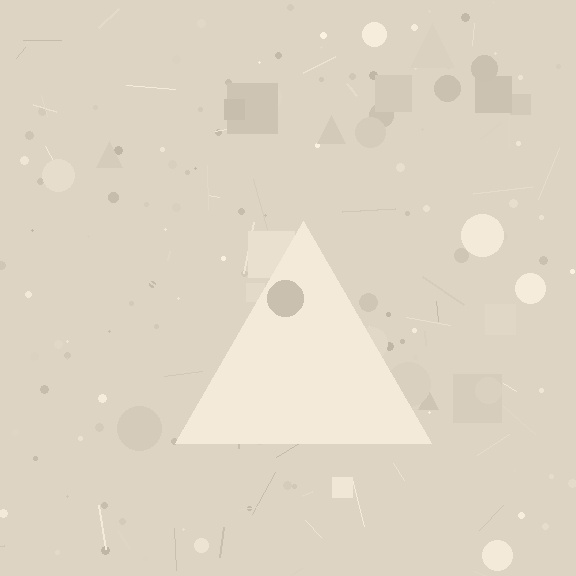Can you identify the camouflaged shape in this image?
The camouflaged shape is a triangle.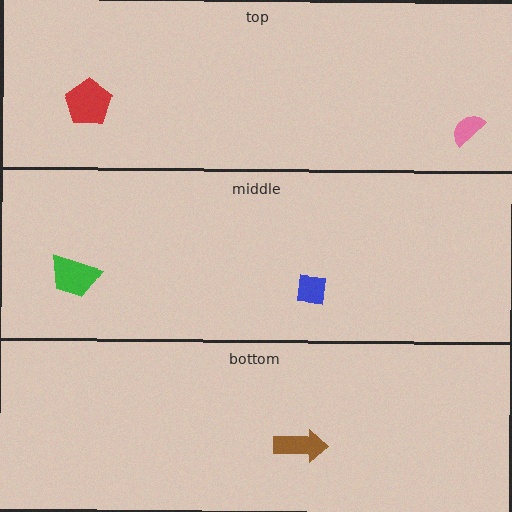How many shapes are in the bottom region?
1.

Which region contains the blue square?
The middle region.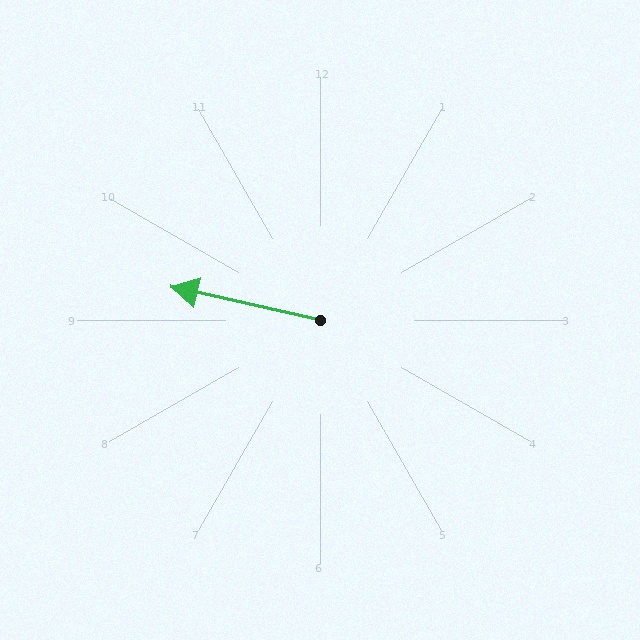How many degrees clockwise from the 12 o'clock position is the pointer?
Approximately 283 degrees.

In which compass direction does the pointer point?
West.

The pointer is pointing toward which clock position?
Roughly 9 o'clock.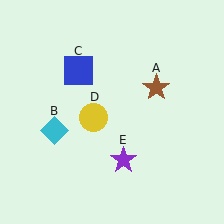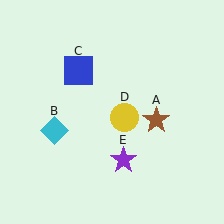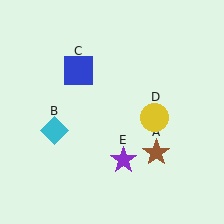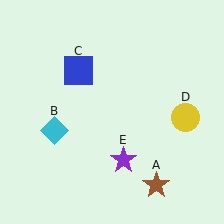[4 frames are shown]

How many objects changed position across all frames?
2 objects changed position: brown star (object A), yellow circle (object D).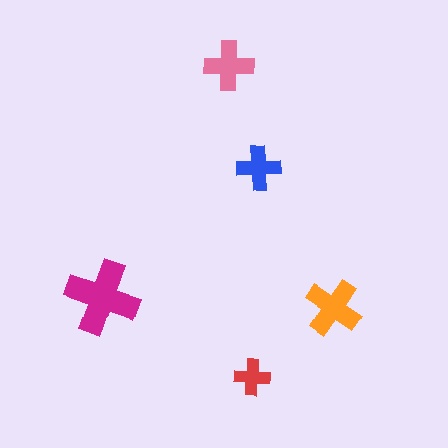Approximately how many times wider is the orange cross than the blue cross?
About 1.5 times wider.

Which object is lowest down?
The red cross is bottommost.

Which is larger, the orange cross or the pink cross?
The orange one.